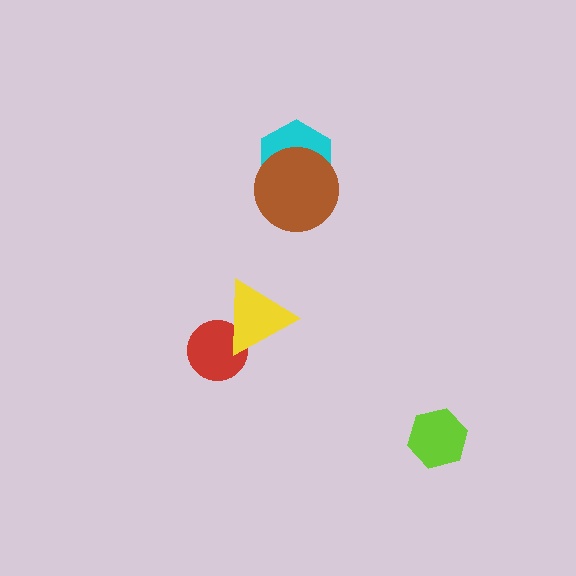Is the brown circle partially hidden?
No, no other shape covers it.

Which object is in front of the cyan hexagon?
The brown circle is in front of the cyan hexagon.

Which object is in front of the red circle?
The yellow triangle is in front of the red circle.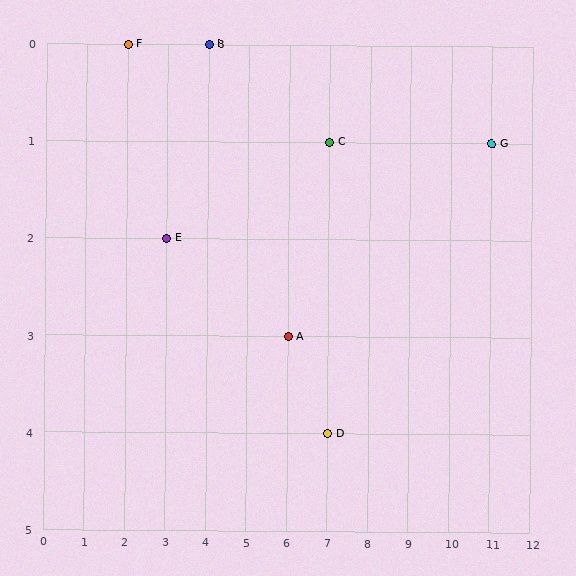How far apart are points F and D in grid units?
Points F and D are 5 columns and 4 rows apart (about 6.4 grid units diagonally).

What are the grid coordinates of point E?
Point E is at grid coordinates (3, 2).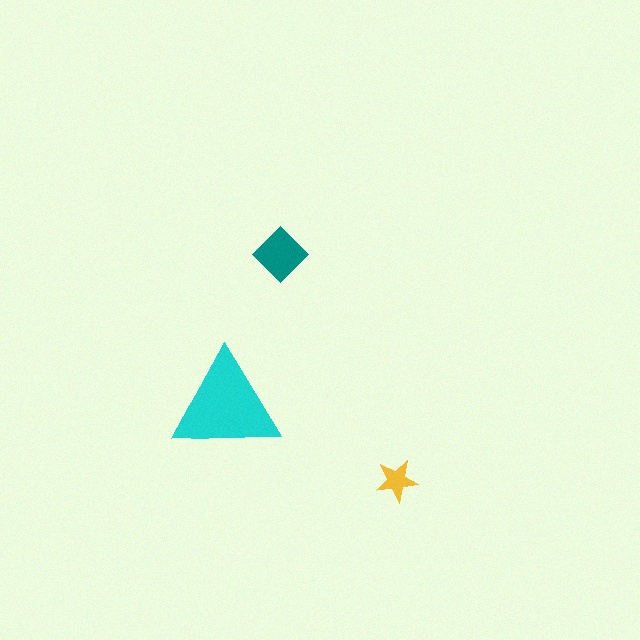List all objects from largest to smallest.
The cyan triangle, the teal diamond, the yellow star.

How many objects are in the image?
There are 3 objects in the image.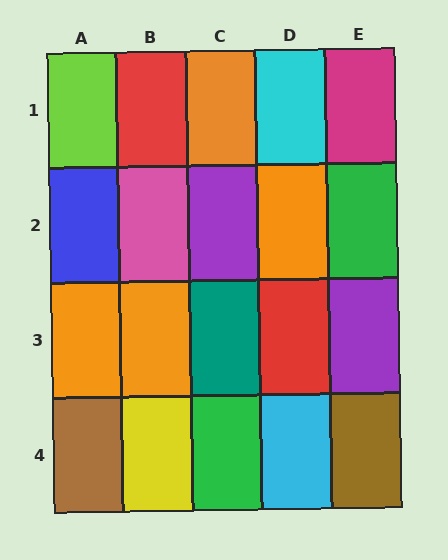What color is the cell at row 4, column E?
Brown.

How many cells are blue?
1 cell is blue.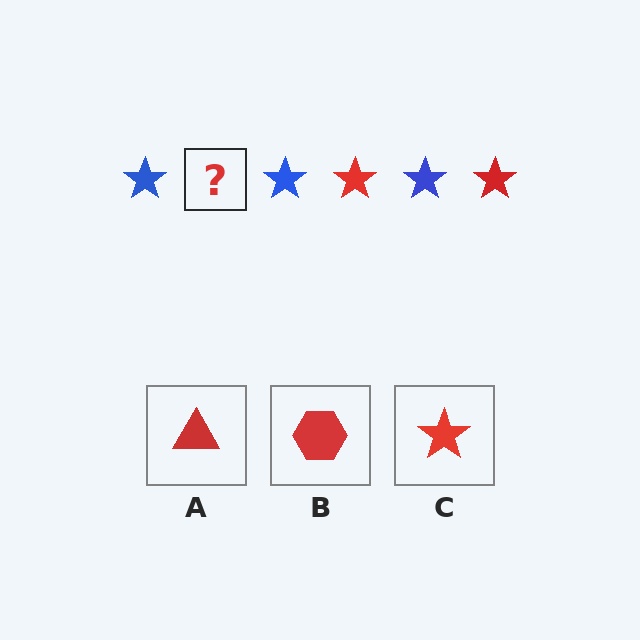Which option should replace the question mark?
Option C.